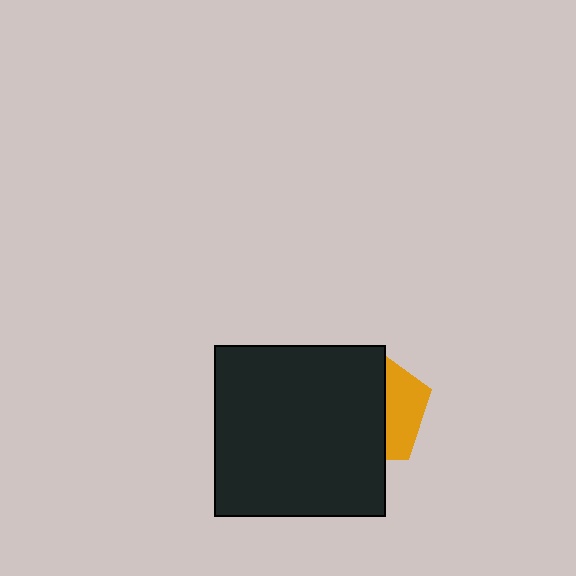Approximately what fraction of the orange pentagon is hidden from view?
Roughly 65% of the orange pentagon is hidden behind the black square.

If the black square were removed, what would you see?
You would see the complete orange pentagon.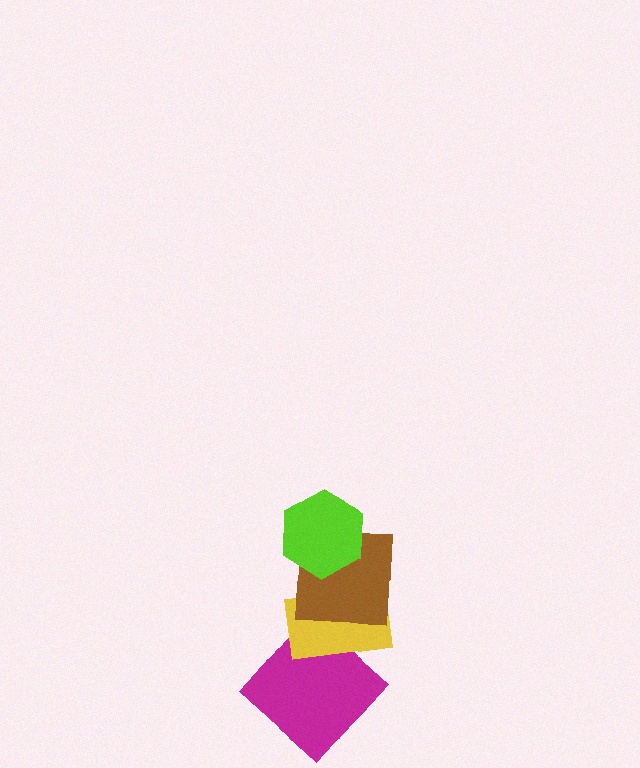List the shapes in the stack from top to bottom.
From top to bottom: the lime hexagon, the brown square, the yellow rectangle, the magenta diamond.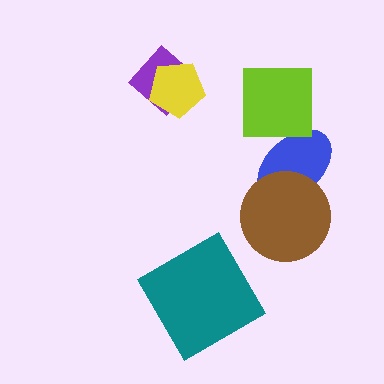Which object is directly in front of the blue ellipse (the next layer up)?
The brown circle is directly in front of the blue ellipse.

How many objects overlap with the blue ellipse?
2 objects overlap with the blue ellipse.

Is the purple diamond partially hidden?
Yes, it is partially covered by another shape.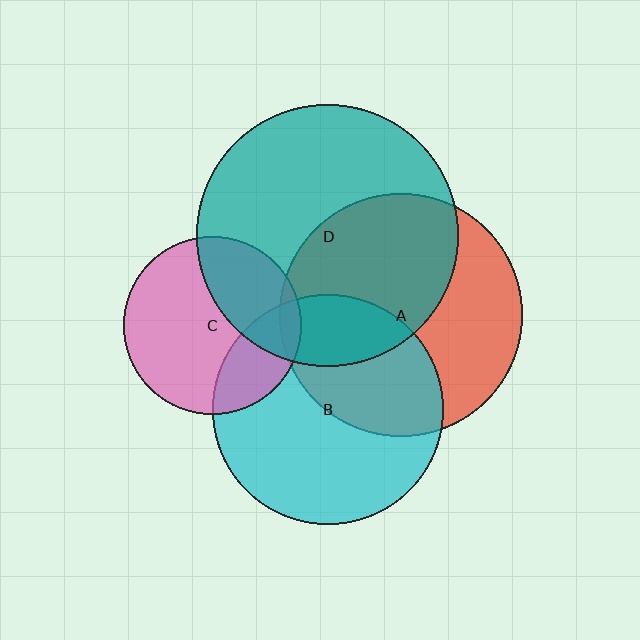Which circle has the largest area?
Circle D (teal).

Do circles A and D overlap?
Yes.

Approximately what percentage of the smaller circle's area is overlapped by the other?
Approximately 50%.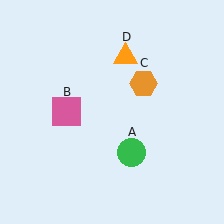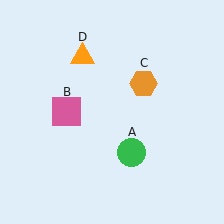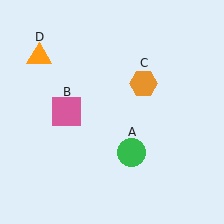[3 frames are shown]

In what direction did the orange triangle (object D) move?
The orange triangle (object D) moved left.